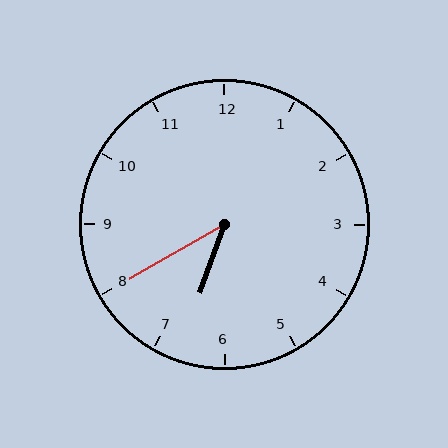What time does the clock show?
6:40.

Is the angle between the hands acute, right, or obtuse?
It is acute.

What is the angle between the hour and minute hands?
Approximately 40 degrees.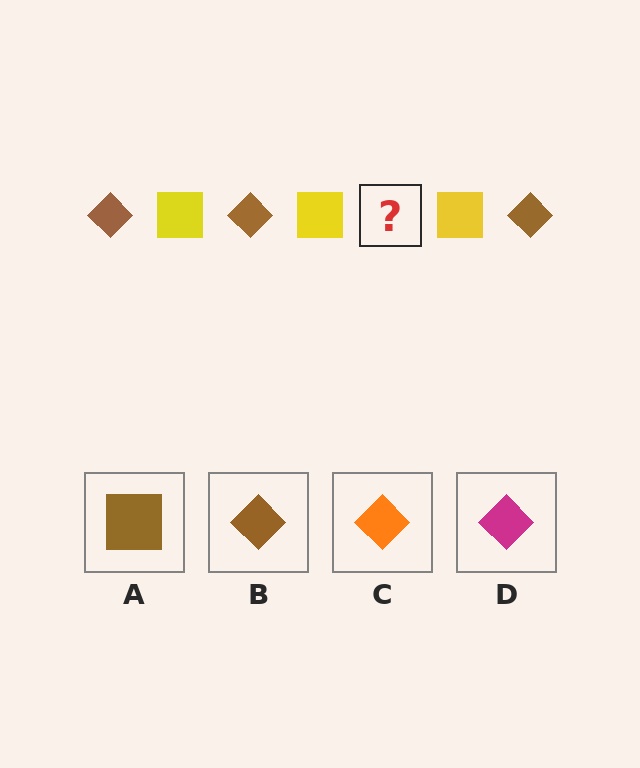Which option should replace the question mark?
Option B.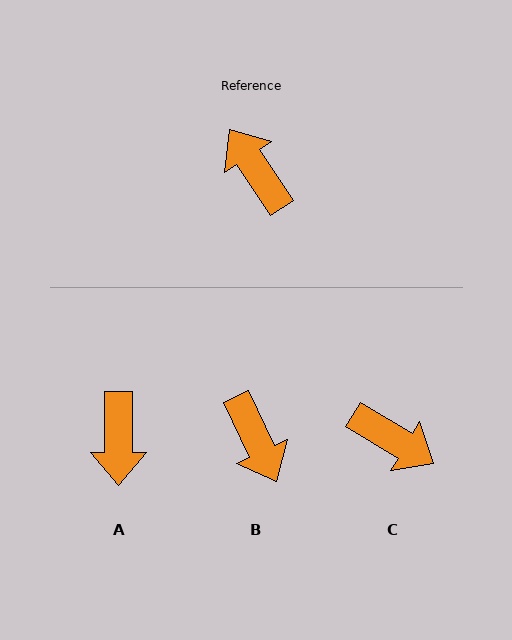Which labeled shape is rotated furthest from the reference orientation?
B, about 172 degrees away.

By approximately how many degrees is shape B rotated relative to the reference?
Approximately 172 degrees counter-clockwise.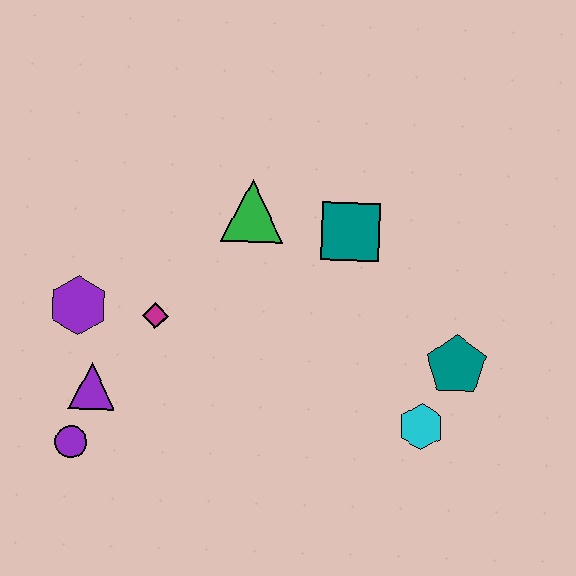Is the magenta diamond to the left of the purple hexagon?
No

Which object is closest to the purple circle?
The purple triangle is closest to the purple circle.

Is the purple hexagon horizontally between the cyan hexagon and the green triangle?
No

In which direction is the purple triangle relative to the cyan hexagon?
The purple triangle is to the left of the cyan hexagon.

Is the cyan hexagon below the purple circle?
No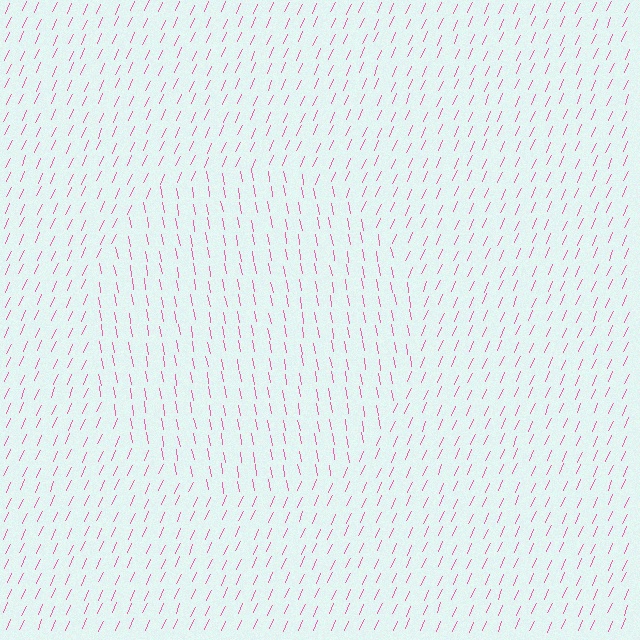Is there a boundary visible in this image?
Yes, there is a texture boundary formed by a change in line orientation.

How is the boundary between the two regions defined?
The boundary is defined purely by a change in line orientation (approximately 34 degrees difference). All lines are the same color and thickness.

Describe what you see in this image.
The image is filled with small pink line segments. A circle region in the image has lines oriented differently from the surrounding lines, creating a visible texture boundary.